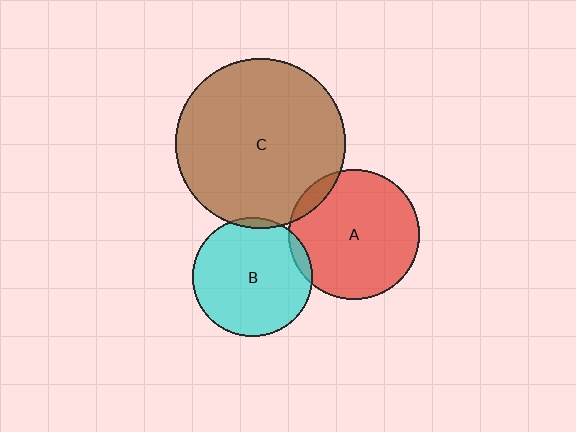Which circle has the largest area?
Circle C (brown).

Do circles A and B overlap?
Yes.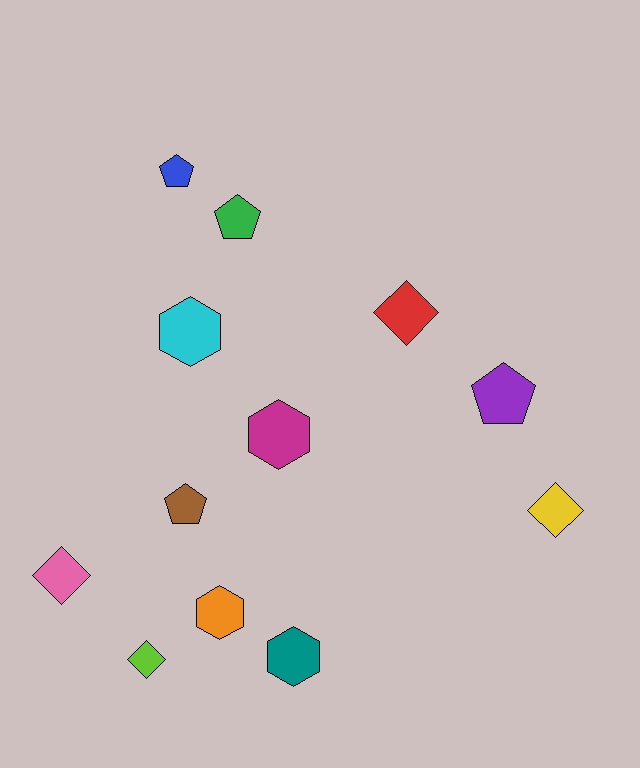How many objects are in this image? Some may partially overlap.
There are 12 objects.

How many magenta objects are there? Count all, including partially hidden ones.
There is 1 magenta object.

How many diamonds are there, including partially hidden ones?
There are 4 diamonds.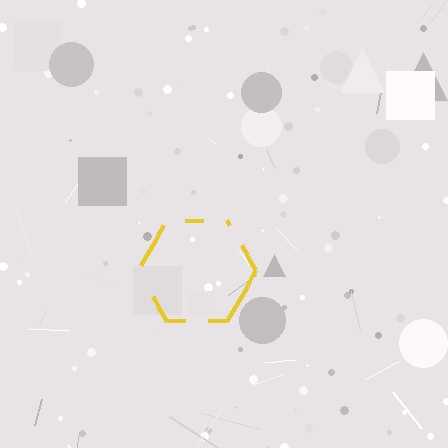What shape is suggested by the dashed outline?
The dashed outline suggests a hexagon.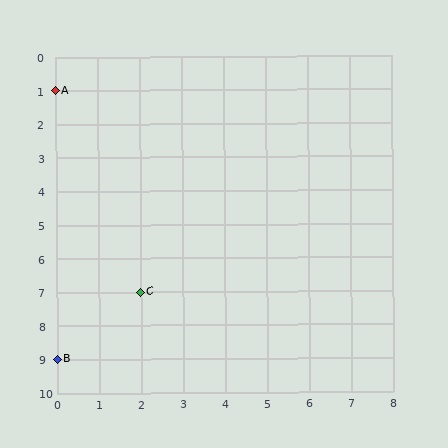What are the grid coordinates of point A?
Point A is at grid coordinates (0, 1).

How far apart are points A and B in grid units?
Points A and B are 8 rows apart.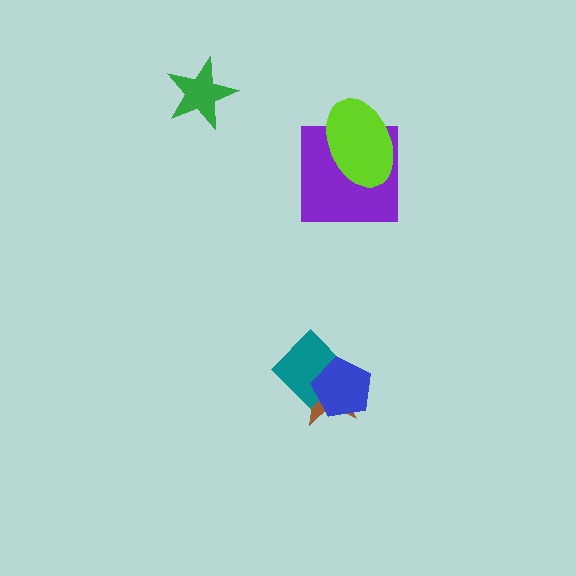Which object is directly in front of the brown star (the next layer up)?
The teal diamond is directly in front of the brown star.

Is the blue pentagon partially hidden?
No, no other shape covers it.